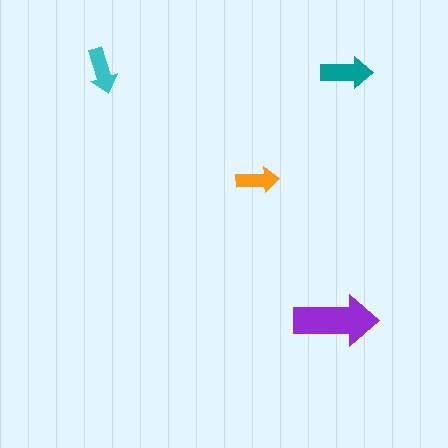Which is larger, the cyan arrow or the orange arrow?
The cyan one.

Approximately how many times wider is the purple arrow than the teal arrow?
About 1.5 times wider.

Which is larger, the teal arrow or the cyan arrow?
The teal one.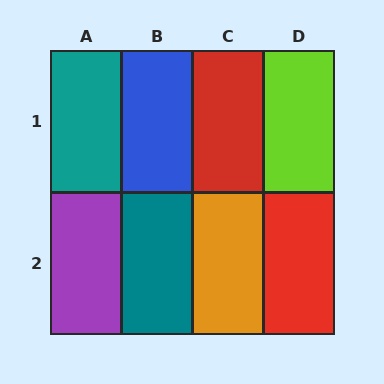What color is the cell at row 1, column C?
Red.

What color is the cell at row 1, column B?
Blue.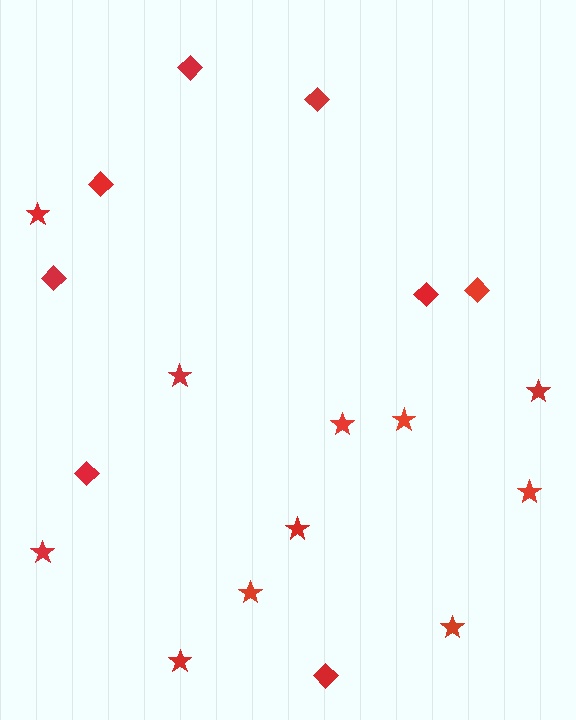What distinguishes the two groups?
There are 2 groups: one group of diamonds (8) and one group of stars (11).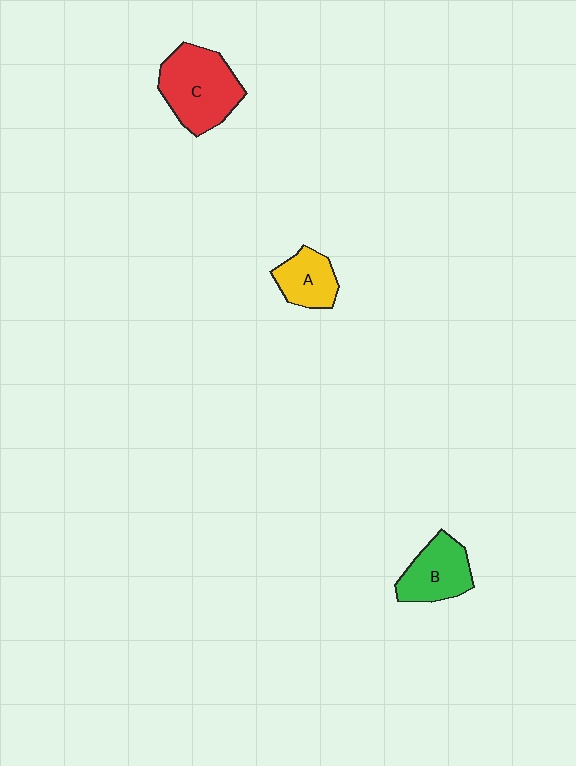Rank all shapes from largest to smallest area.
From largest to smallest: C (red), B (green), A (yellow).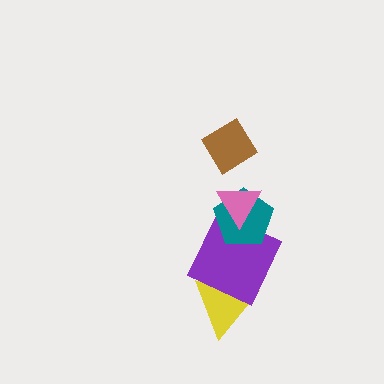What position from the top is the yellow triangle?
The yellow triangle is 5th from the top.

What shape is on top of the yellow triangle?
The purple square is on top of the yellow triangle.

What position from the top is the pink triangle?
The pink triangle is 2nd from the top.